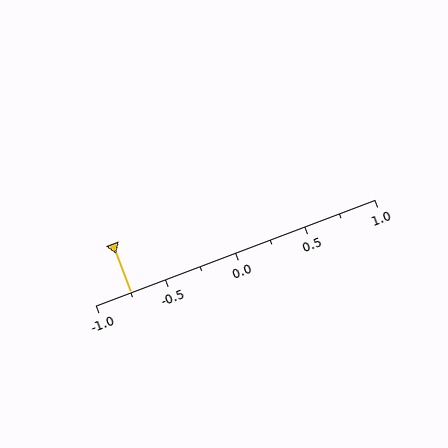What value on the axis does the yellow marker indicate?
The marker indicates approximately -0.75.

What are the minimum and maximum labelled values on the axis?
The axis runs from -1.0 to 1.0.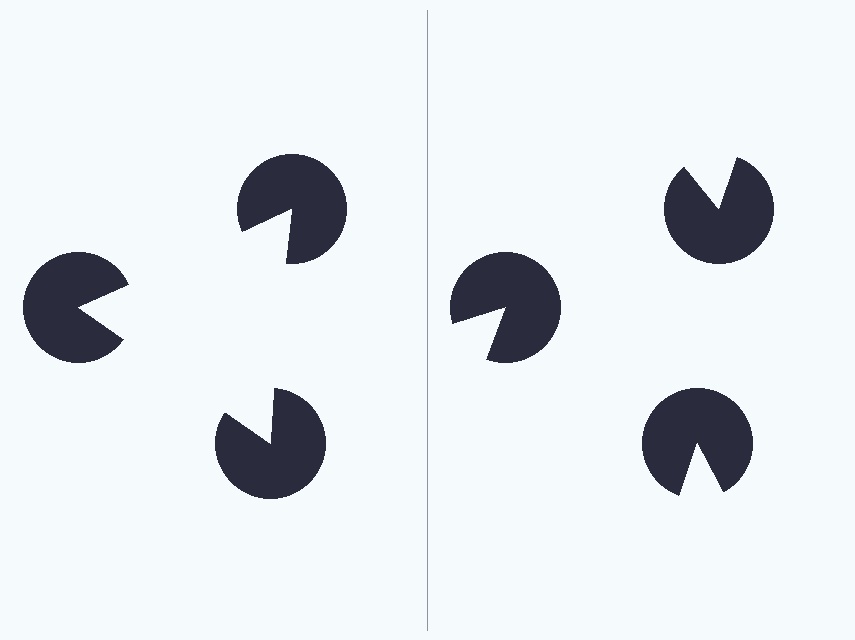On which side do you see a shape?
An illusory triangle appears on the left side. On the right side the wedge cuts are rotated, so no coherent shape forms.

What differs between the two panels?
The pac-man discs are positioned identically on both sides; only the wedge orientations differ. On the left they align to a triangle; on the right they are misaligned.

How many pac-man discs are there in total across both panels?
6 — 3 on each side.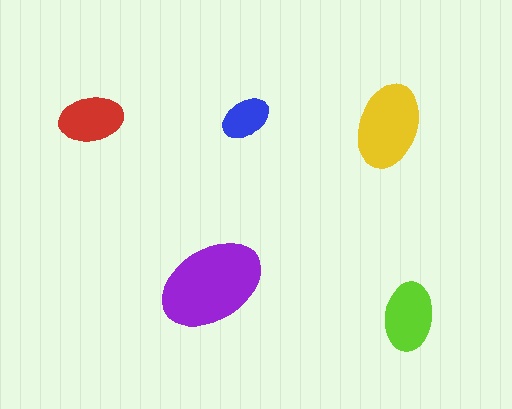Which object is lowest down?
The lime ellipse is bottommost.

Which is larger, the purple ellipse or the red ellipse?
The purple one.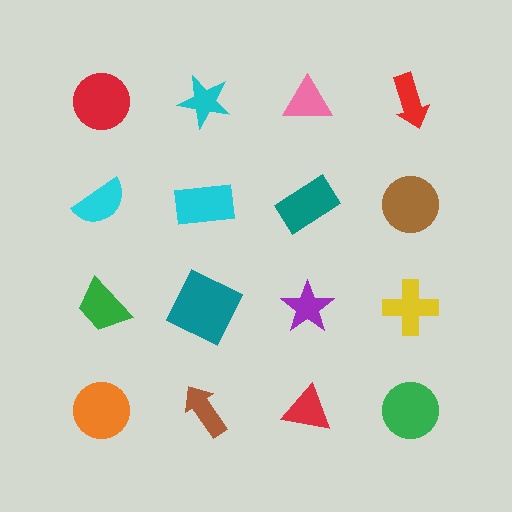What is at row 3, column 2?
A teal square.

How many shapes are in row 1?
4 shapes.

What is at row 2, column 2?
A cyan rectangle.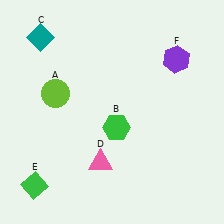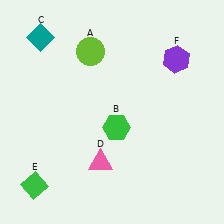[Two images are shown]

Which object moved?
The lime circle (A) moved up.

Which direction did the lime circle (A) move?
The lime circle (A) moved up.